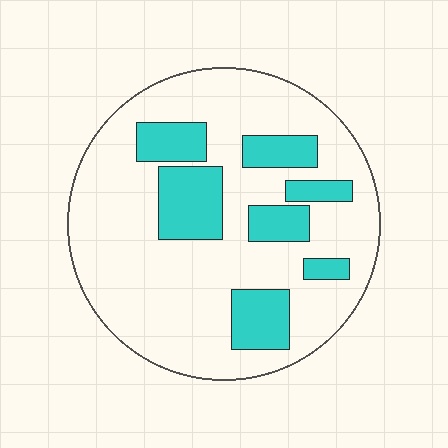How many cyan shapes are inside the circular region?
7.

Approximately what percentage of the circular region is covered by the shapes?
Approximately 25%.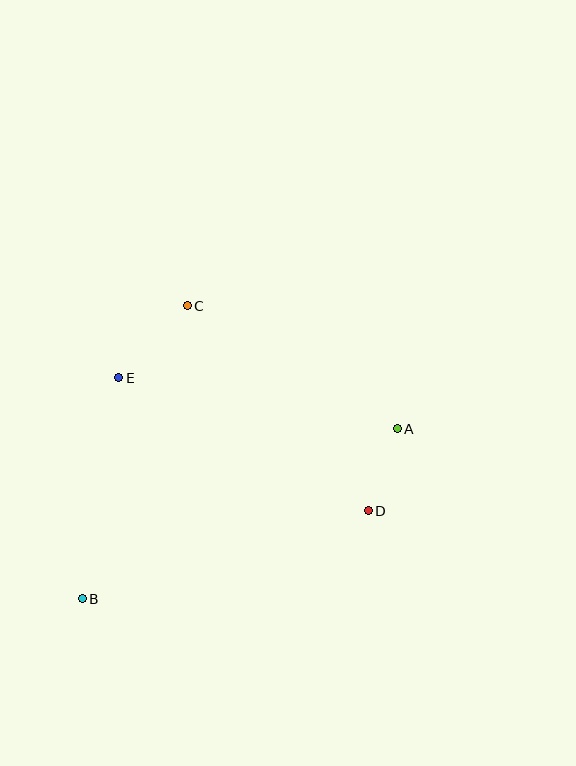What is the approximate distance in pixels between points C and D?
The distance between C and D is approximately 274 pixels.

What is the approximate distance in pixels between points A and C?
The distance between A and C is approximately 243 pixels.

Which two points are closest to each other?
Points A and D are closest to each other.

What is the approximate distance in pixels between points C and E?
The distance between C and E is approximately 100 pixels.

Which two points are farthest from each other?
Points A and B are farthest from each other.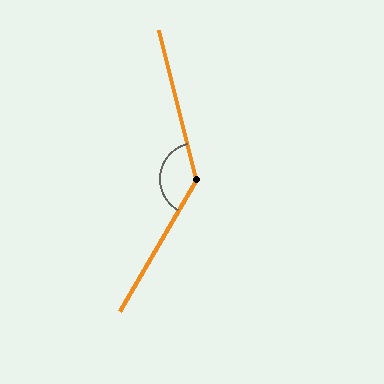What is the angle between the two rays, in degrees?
Approximately 136 degrees.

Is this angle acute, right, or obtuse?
It is obtuse.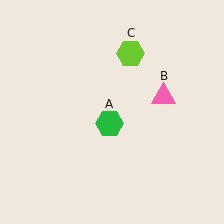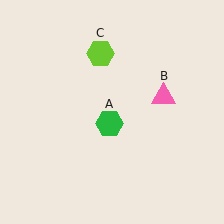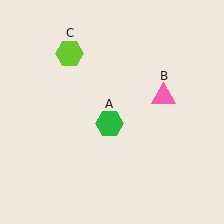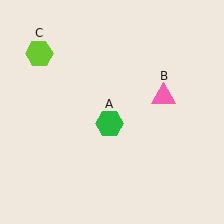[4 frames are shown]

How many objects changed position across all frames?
1 object changed position: lime hexagon (object C).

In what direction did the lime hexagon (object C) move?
The lime hexagon (object C) moved left.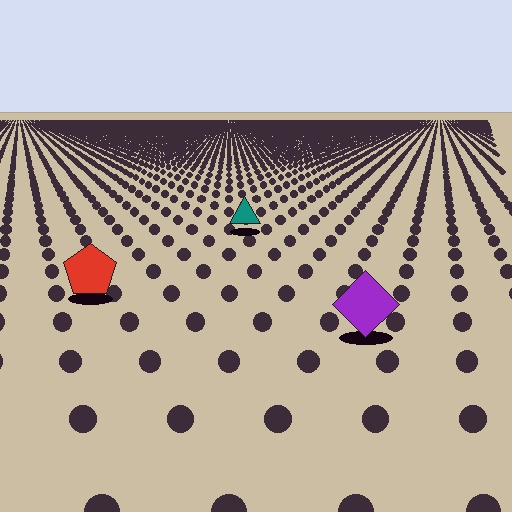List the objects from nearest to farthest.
From nearest to farthest: the purple diamond, the red pentagon, the teal triangle.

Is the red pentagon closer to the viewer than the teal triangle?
Yes. The red pentagon is closer — you can tell from the texture gradient: the ground texture is coarser near it.